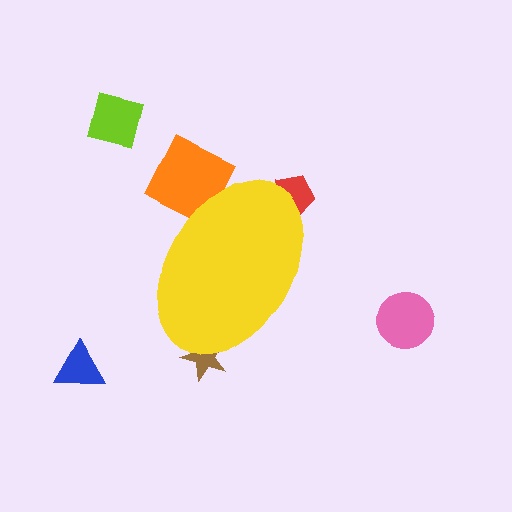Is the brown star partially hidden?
Yes, the brown star is partially hidden behind the yellow ellipse.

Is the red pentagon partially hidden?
Yes, the red pentagon is partially hidden behind the yellow ellipse.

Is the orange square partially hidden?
Yes, the orange square is partially hidden behind the yellow ellipse.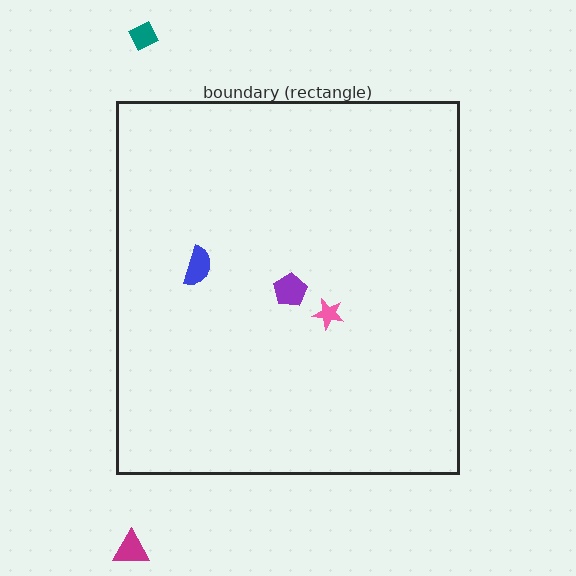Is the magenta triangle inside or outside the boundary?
Outside.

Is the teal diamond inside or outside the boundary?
Outside.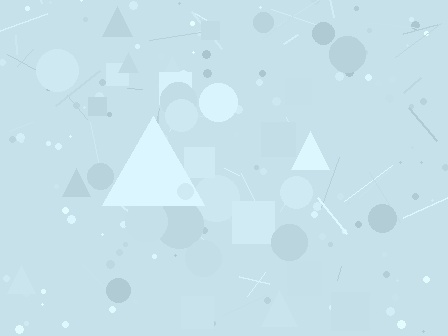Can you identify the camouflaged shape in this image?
The camouflaged shape is a triangle.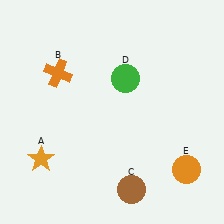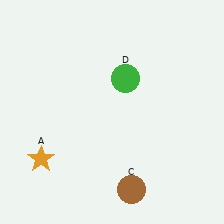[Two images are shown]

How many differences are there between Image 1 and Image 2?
There are 2 differences between the two images.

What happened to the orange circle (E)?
The orange circle (E) was removed in Image 2. It was in the bottom-right area of Image 1.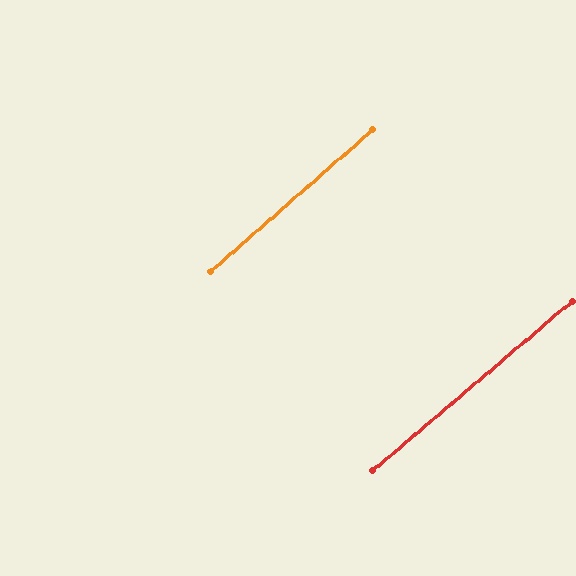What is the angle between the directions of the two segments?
Approximately 1 degree.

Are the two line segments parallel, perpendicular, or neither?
Parallel — their directions differ by only 0.7°.